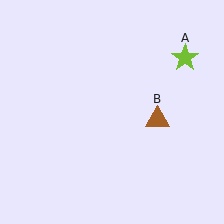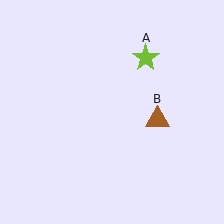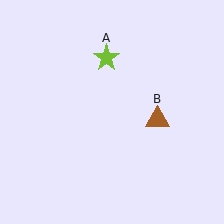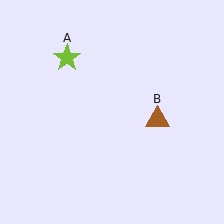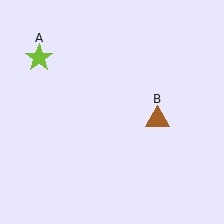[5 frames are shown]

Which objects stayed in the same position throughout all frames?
Brown triangle (object B) remained stationary.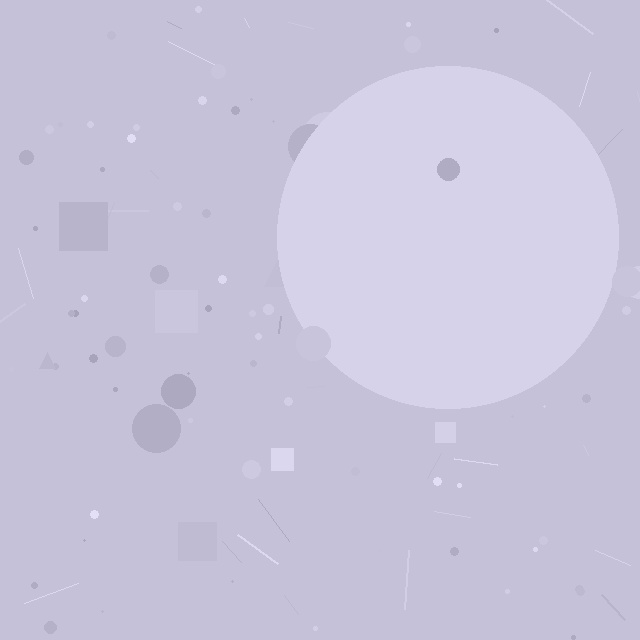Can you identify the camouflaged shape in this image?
The camouflaged shape is a circle.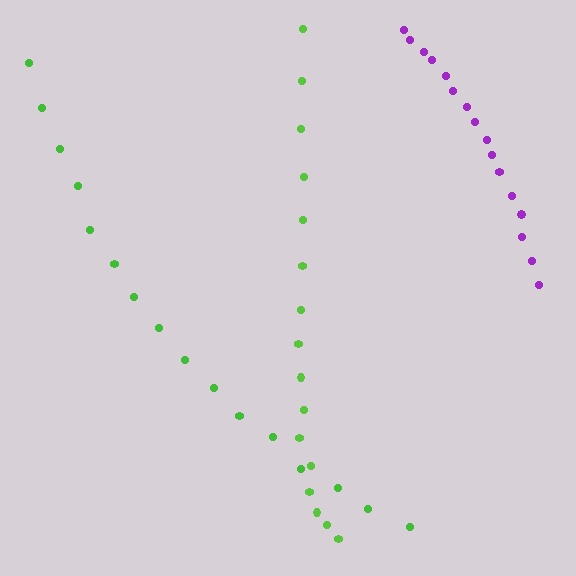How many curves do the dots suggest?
There are 3 distinct paths.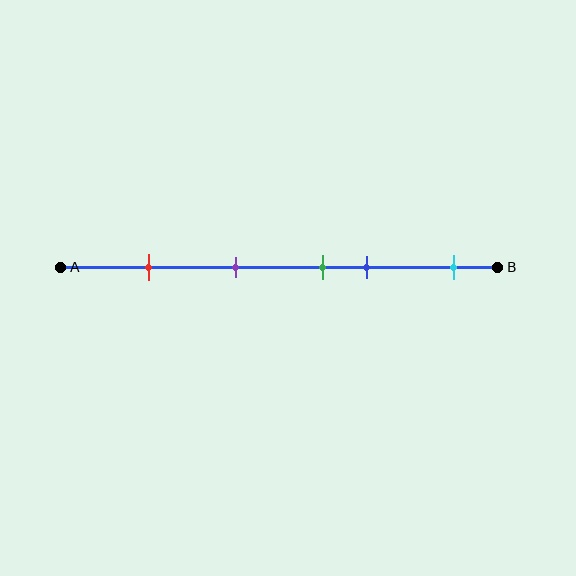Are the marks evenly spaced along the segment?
No, the marks are not evenly spaced.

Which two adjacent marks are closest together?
The green and blue marks are the closest adjacent pair.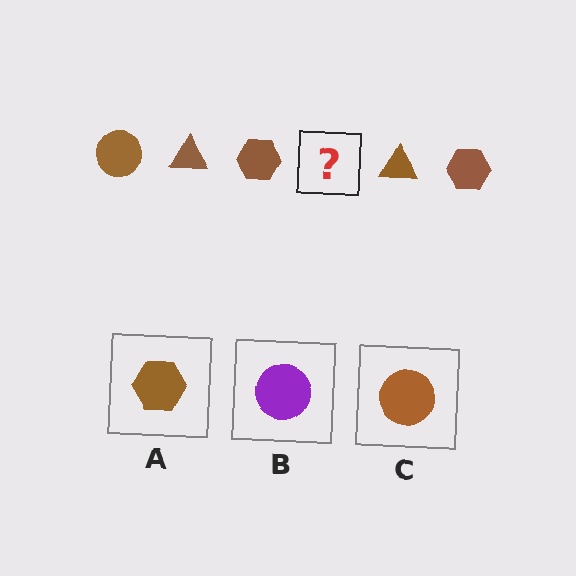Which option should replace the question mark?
Option C.